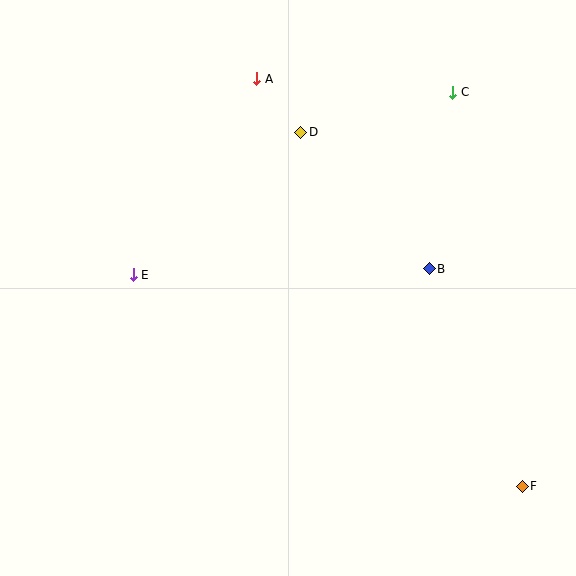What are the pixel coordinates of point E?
Point E is at (133, 275).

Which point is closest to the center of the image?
Point B at (429, 269) is closest to the center.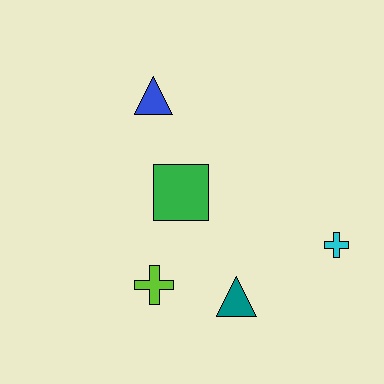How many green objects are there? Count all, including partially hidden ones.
There is 1 green object.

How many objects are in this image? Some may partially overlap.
There are 5 objects.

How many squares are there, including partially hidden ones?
There is 1 square.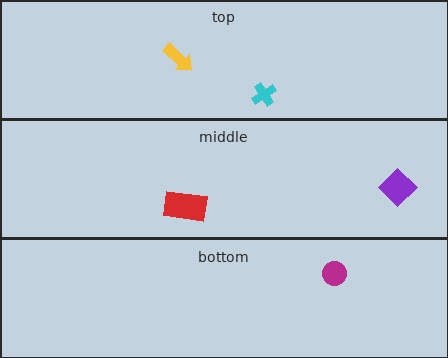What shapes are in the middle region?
The purple diamond, the red rectangle.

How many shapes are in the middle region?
2.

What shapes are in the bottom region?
The magenta circle.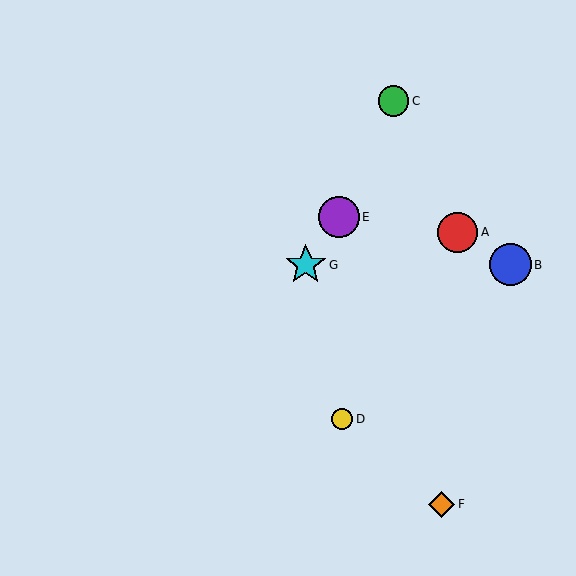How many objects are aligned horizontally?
2 objects (B, G) are aligned horizontally.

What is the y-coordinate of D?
Object D is at y≈419.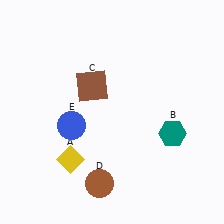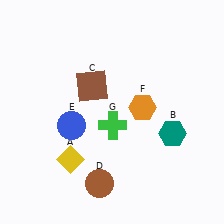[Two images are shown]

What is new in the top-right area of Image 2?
An orange hexagon (F) was added in the top-right area of Image 2.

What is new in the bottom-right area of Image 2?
A green cross (G) was added in the bottom-right area of Image 2.